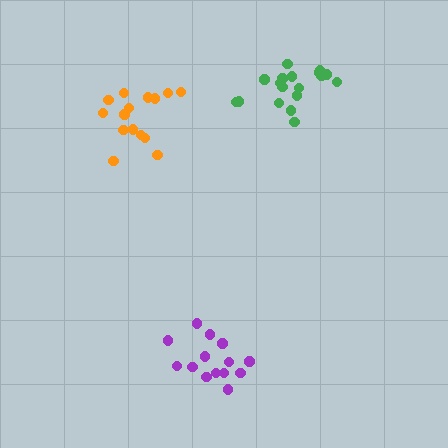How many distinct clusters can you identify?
There are 3 distinct clusters.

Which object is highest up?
The green cluster is topmost.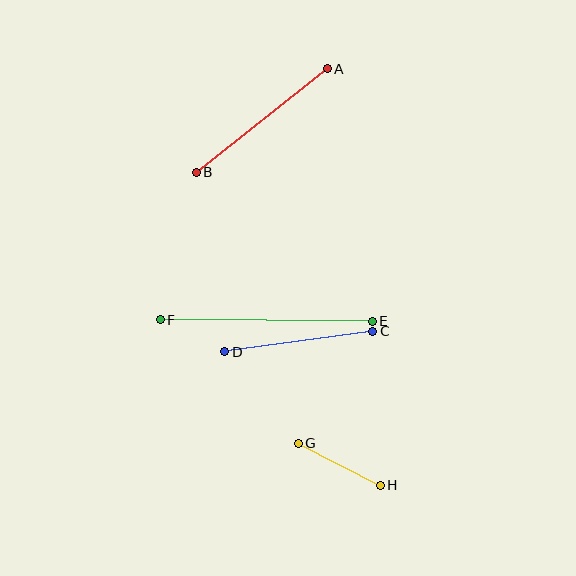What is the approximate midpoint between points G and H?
The midpoint is at approximately (339, 464) pixels.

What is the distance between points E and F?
The distance is approximately 212 pixels.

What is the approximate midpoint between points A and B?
The midpoint is at approximately (262, 121) pixels.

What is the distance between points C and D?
The distance is approximately 149 pixels.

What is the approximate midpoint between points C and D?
The midpoint is at approximately (299, 342) pixels.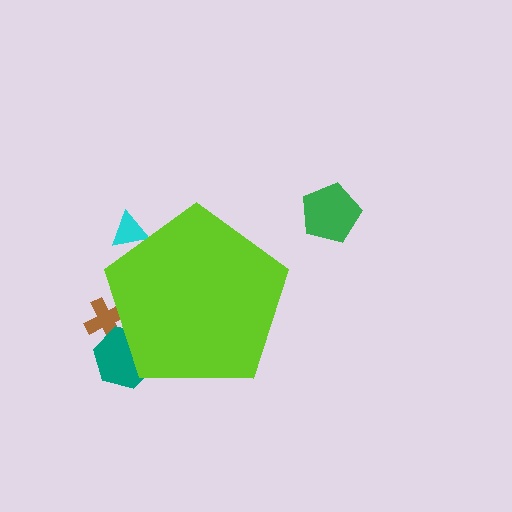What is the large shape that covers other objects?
A lime pentagon.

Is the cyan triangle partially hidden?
Yes, the cyan triangle is partially hidden behind the lime pentagon.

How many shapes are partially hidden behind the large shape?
3 shapes are partially hidden.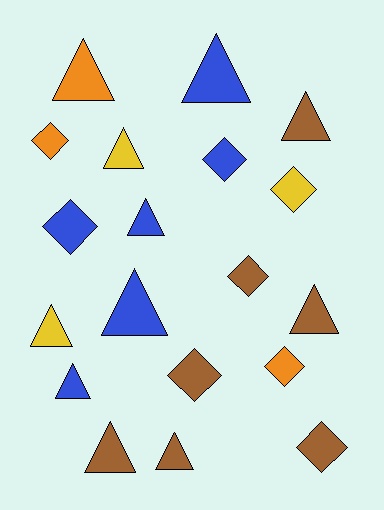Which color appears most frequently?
Brown, with 7 objects.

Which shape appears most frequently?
Triangle, with 11 objects.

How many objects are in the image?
There are 19 objects.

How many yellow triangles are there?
There are 2 yellow triangles.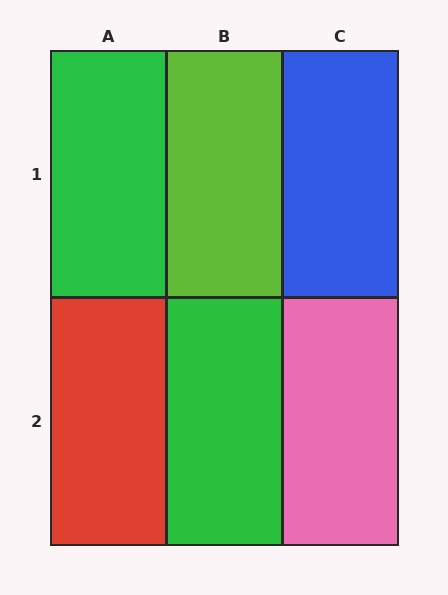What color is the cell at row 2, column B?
Green.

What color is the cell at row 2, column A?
Red.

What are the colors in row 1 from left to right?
Green, lime, blue.